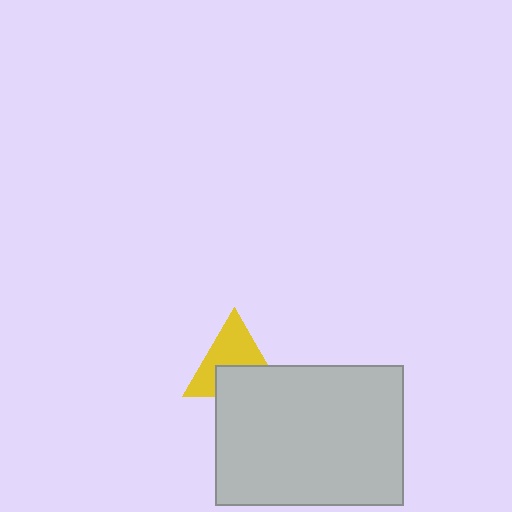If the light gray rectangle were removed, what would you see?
You would see the complete yellow triangle.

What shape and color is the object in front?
The object in front is a light gray rectangle.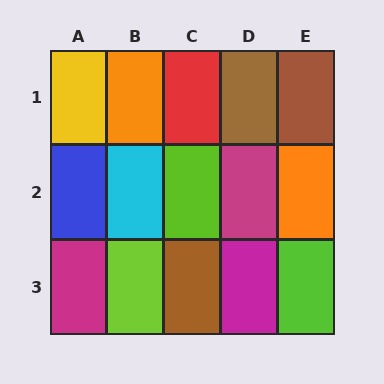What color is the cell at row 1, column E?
Brown.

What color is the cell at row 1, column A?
Yellow.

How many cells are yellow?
1 cell is yellow.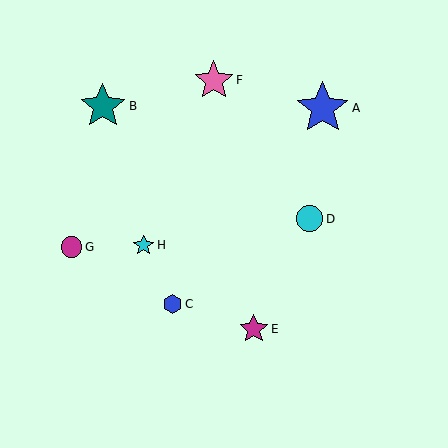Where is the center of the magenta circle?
The center of the magenta circle is at (71, 247).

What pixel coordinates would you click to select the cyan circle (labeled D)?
Click at (310, 219) to select the cyan circle D.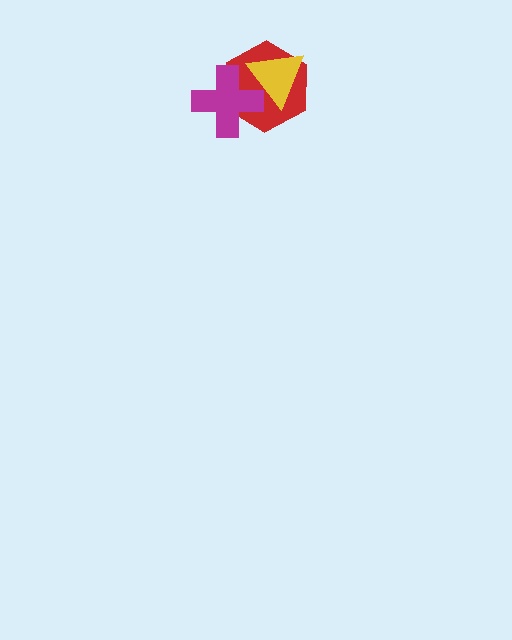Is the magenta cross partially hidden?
Yes, it is partially covered by another shape.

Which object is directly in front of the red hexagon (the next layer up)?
The magenta cross is directly in front of the red hexagon.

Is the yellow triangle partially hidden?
No, no other shape covers it.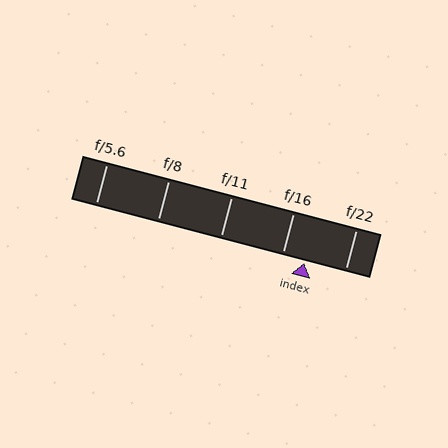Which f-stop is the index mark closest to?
The index mark is closest to f/16.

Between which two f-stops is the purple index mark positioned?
The index mark is between f/16 and f/22.